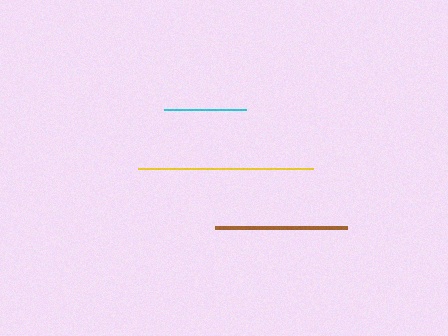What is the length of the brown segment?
The brown segment is approximately 132 pixels long.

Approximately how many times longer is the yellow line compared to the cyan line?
The yellow line is approximately 2.1 times the length of the cyan line.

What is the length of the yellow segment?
The yellow segment is approximately 175 pixels long.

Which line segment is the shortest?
The cyan line is the shortest at approximately 82 pixels.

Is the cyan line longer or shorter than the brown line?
The brown line is longer than the cyan line.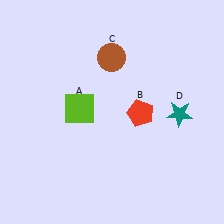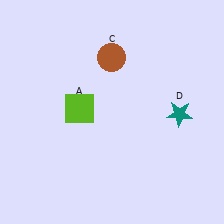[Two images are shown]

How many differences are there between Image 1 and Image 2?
There is 1 difference between the two images.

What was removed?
The red pentagon (B) was removed in Image 2.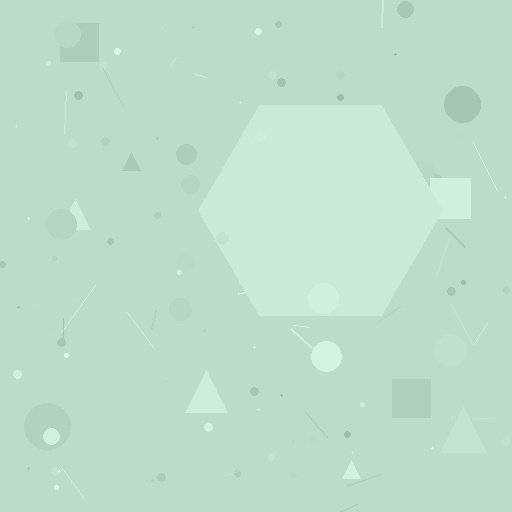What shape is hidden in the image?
A hexagon is hidden in the image.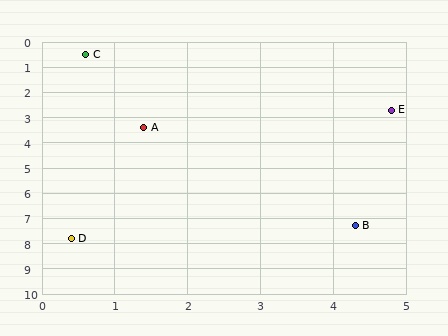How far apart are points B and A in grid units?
Points B and A are about 4.9 grid units apart.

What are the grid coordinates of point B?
Point B is at approximately (4.3, 7.3).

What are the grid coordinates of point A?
Point A is at approximately (1.4, 3.4).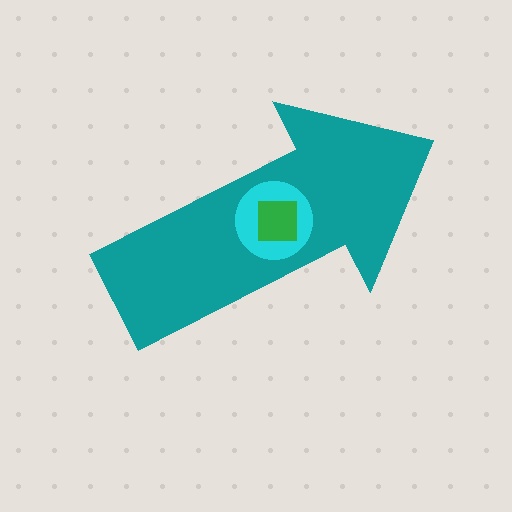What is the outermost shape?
The teal arrow.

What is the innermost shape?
The green square.